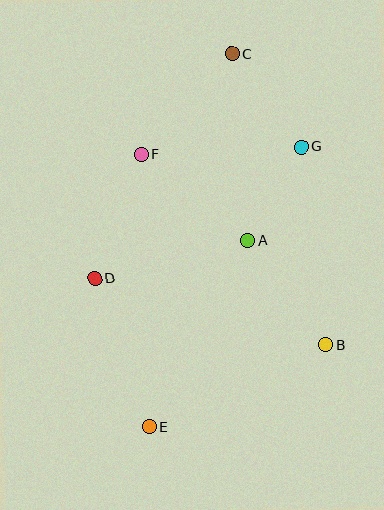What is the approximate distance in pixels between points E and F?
The distance between E and F is approximately 273 pixels.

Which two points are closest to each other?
Points A and G are closest to each other.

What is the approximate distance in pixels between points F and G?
The distance between F and G is approximately 160 pixels.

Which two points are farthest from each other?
Points C and E are farthest from each other.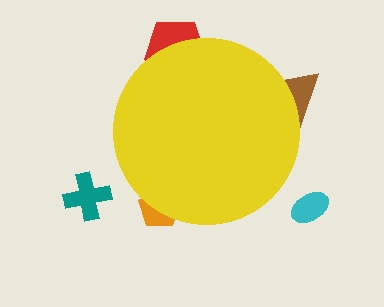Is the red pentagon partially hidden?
Yes, the red pentagon is partially hidden behind the yellow circle.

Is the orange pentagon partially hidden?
Yes, the orange pentagon is partially hidden behind the yellow circle.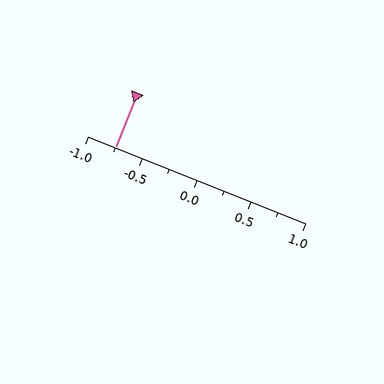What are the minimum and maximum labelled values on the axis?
The axis runs from -1.0 to 1.0.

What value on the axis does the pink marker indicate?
The marker indicates approximately -0.75.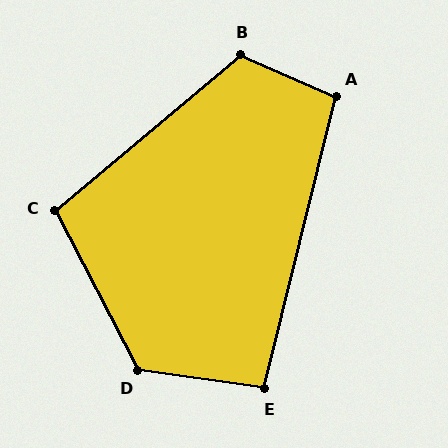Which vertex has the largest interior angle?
D, at approximately 126 degrees.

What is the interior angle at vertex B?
Approximately 117 degrees (obtuse).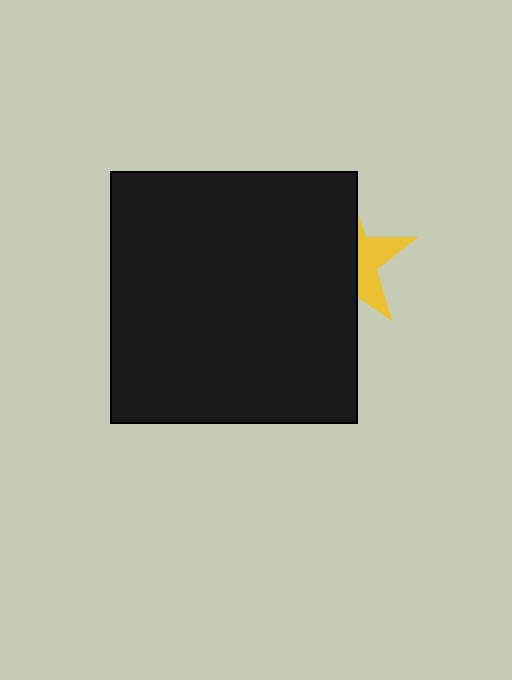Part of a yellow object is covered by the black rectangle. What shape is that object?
It is a star.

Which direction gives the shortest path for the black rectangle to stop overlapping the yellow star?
Moving left gives the shortest separation.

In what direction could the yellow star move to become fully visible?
The yellow star could move right. That would shift it out from behind the black rectangle entirely.